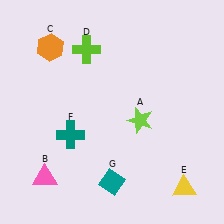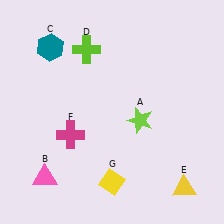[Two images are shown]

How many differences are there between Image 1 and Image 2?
There are 3 differences between the two images.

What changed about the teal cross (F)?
In Image 1, F is teal. In Image 2, it changed to magenta.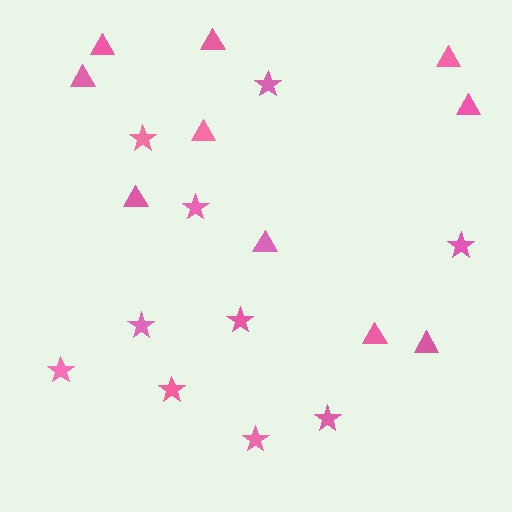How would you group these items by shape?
There are 2 groups: one group of stars (10) and one group of triangles (10).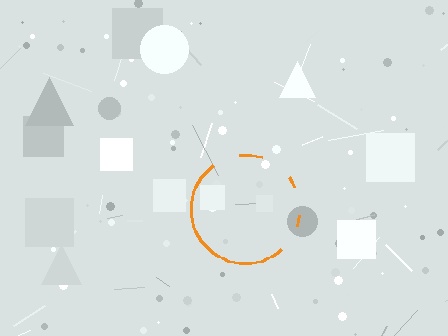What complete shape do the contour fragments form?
The contour fragments form a circle.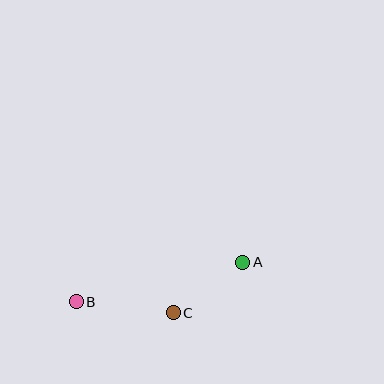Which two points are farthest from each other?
Points A and B are farthest from each other.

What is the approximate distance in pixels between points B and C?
The distance between B and C is approximately 98 pixels.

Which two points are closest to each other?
Points A and C are closest to each other.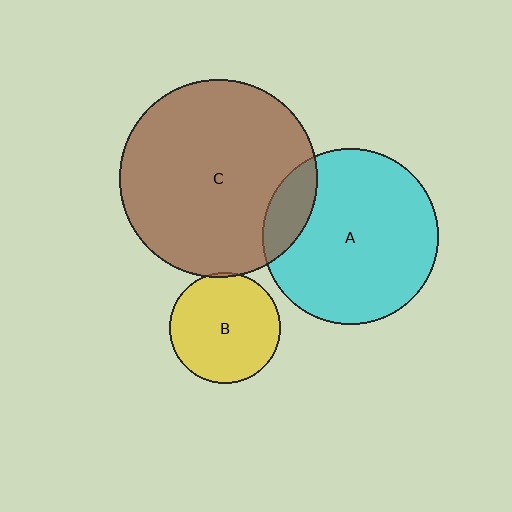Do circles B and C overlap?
Yes.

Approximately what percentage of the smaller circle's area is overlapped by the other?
Approximately 5%.